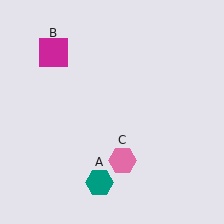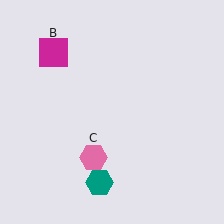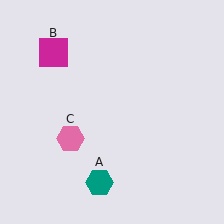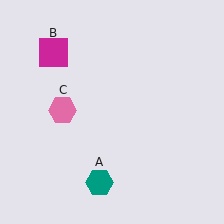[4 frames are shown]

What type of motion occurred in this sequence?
The pink hexagon (object C) rotated clockwise around the center of the scene.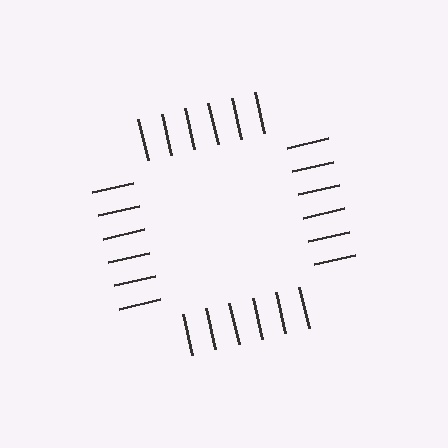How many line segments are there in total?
24 — 6 along each of the 4 edges.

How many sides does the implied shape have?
4 sides — the line-ends trace a square.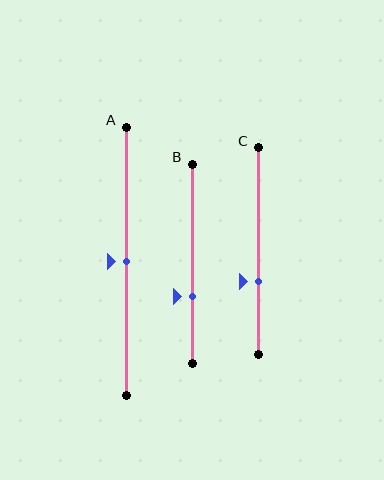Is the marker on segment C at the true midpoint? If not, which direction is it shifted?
No, the marker on segment C is shifted downward by about 15% of the segment length.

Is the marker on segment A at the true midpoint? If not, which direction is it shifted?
Yes, the marker on segment A is at the true midpoint.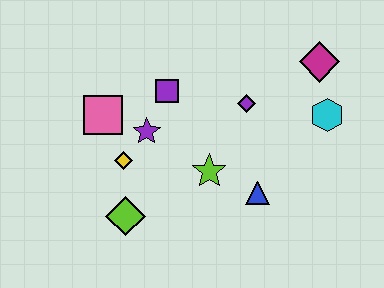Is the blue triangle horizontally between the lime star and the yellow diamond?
No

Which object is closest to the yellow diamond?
The purple star is closest to the yellow diamond.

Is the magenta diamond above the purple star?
Yes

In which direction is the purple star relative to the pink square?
The purple star is to the right of the pink square.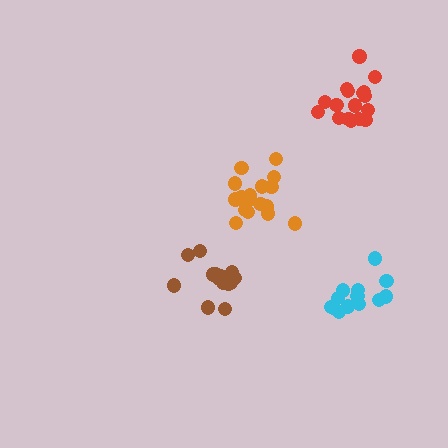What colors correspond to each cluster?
The clusters are colored: brown, orange, red, cyan.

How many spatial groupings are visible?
There are 4 spatial groupings.